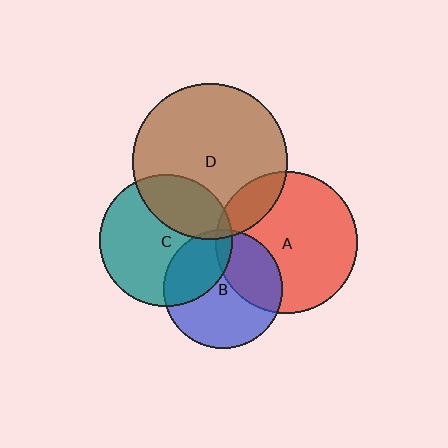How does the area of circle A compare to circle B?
Approximately 1.4 times.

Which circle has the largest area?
Circle D (brown).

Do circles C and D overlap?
Yes.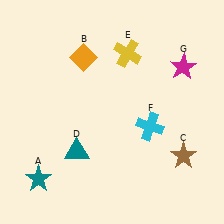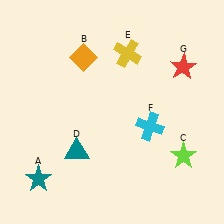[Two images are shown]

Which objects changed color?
C changed from brown to lime. G changed from magenta to red.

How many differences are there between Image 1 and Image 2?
There are 2 differences between the two images.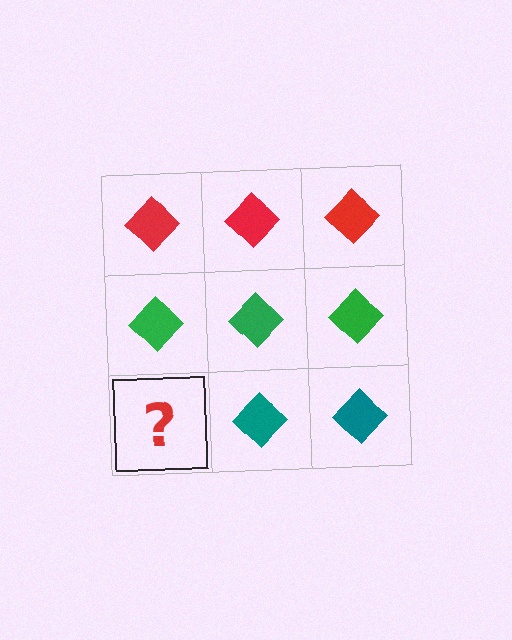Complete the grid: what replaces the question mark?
The question mark should be replaced with a teal diamond.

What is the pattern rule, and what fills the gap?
The rule is that each row has a consistent color. The gap should be filled with a teal diamond.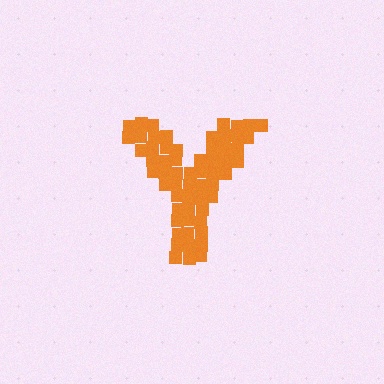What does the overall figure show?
The overall figure shows the letter Y.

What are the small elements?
The small elements are squares.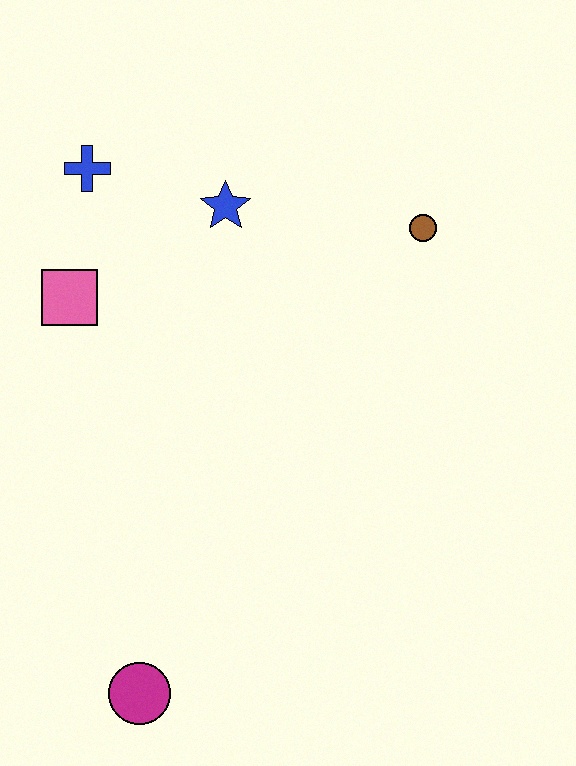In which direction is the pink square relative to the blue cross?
The pink square is below the blue cross.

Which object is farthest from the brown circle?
The magenta circle is farthest from the brown circle.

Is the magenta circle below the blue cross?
Yes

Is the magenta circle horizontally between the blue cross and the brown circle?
Yes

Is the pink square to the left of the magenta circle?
Yes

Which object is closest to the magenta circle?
The pink square is closest to the magenta circle.